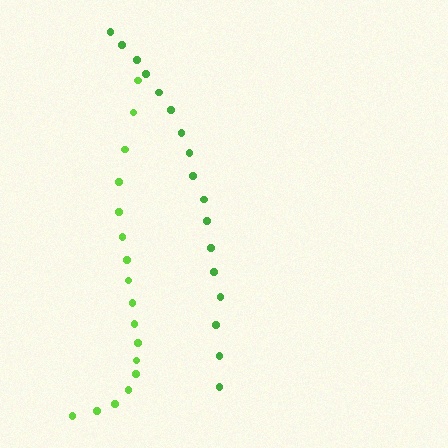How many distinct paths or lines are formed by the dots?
There are 2 distinct paths.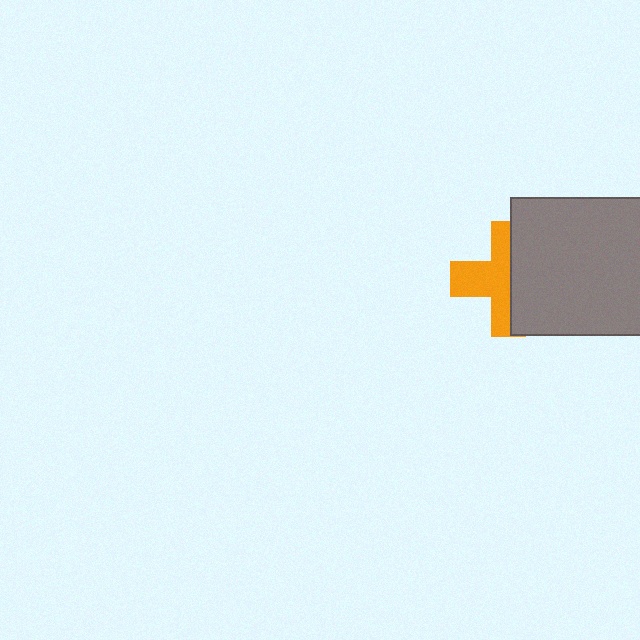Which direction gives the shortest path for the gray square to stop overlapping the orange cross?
Moving right gives the shortest separation.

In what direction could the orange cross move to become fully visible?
The orange cross could move left. That would shift it out from behind the gray square entirely.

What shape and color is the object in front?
The object in front is a gray square.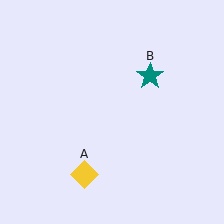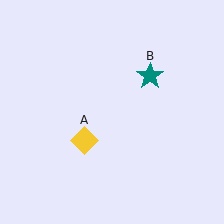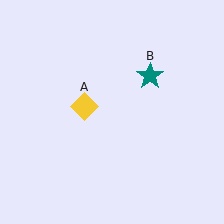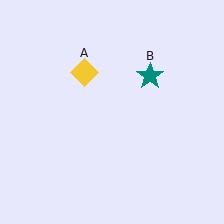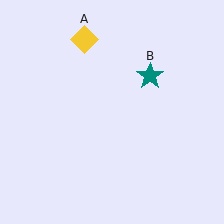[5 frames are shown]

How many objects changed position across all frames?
1 object changed position: yellow diamond (object A).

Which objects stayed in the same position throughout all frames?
Teal star (object B) remained stationary.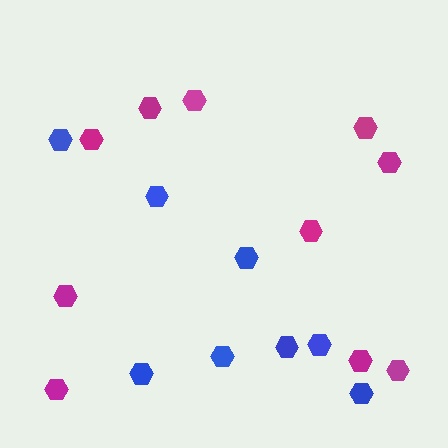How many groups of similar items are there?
There are 2 groups: one group of blue hexagons (8) and one group of magenta hexagons (10).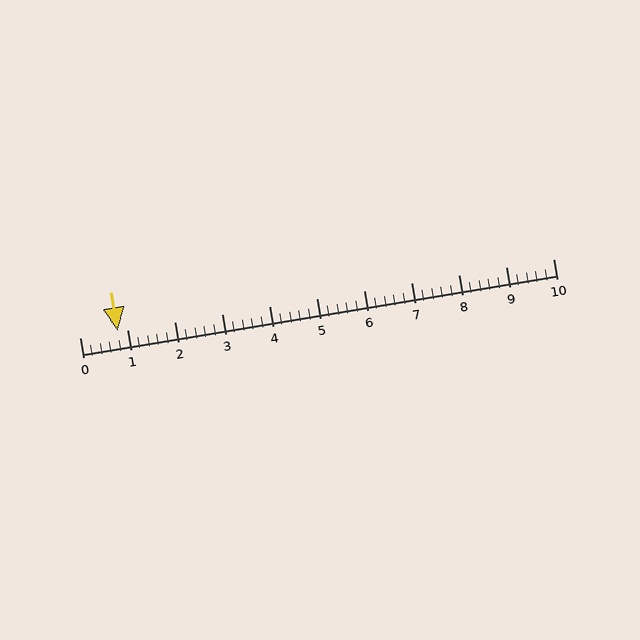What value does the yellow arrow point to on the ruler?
The yellow arrow points to approximately 0.8.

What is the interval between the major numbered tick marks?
The major tick marks are spaced 1 units apart.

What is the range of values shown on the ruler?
The ruler shows values from 0 to 10.